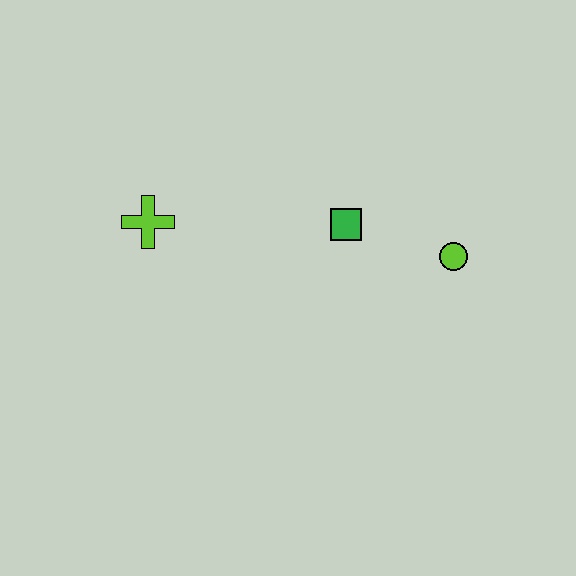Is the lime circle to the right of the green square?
Yes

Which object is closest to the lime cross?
The green square is closest to the lime cross.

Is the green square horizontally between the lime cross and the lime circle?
Yes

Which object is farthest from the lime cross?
The lime circle is farthest from the lime cross.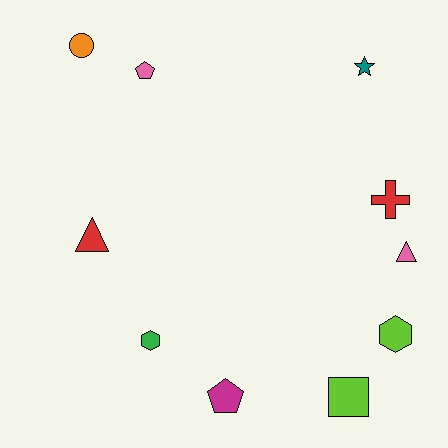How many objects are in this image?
There are 10 objects.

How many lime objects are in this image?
There are 2 lime objects.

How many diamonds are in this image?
There are no diamonds.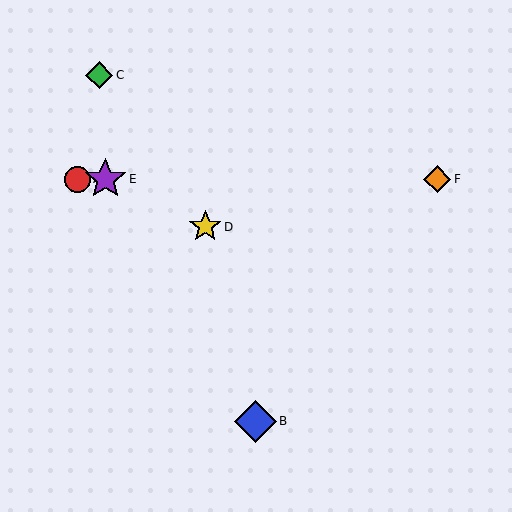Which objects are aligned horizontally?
Objects A, E, F are aligned horizontally.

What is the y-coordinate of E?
Object E is at y≈179.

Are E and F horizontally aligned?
Yes, both are at y≈179.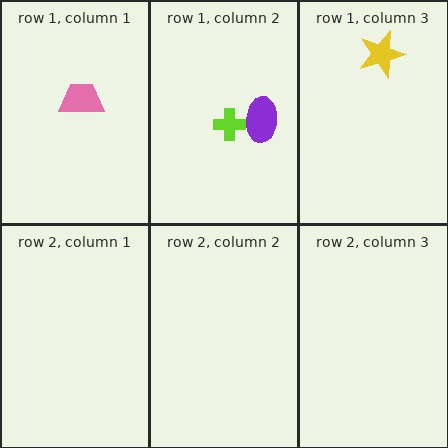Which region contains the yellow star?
The row 1, column 3 region.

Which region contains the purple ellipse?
The row 1, column 2 region.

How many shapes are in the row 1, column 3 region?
1.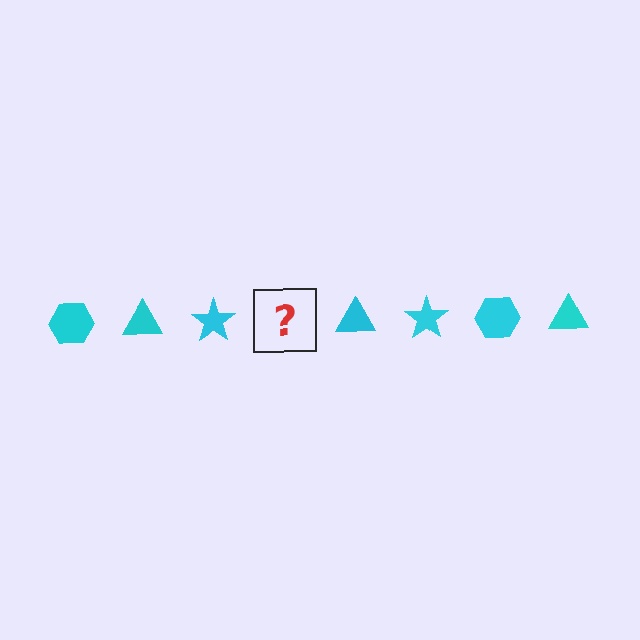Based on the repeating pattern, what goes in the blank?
The blank should be a cyan hexagon.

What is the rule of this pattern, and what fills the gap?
The rule is that the pattern cycles through hexagon, triangle, star shapes in cyan. The gap should be filled with a cyan hexagon.